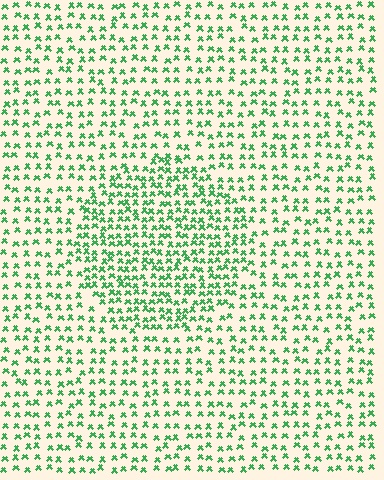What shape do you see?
I see a circle.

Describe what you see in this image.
The image contains small green elements arranged at two different densities. A circle-shaped region is visible where the elements are more densely packed than the surrounding area.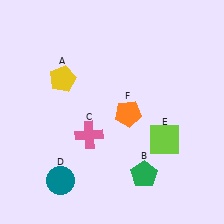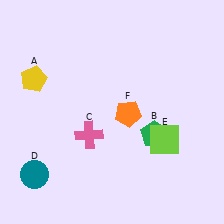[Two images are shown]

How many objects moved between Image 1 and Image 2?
3 objects moved between the two images.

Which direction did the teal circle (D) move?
The teal circle (D) moved left.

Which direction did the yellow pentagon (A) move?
The yellow pentagon (A) moved left.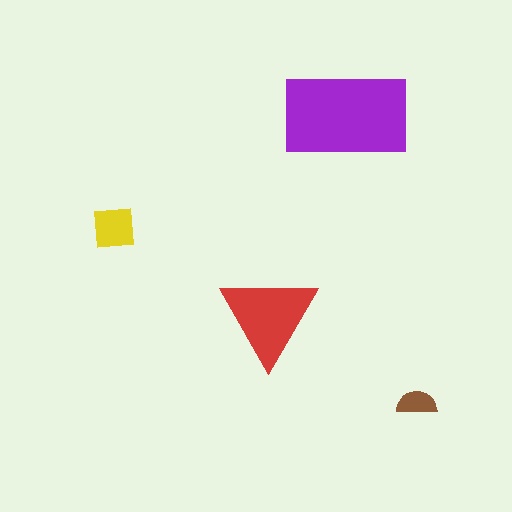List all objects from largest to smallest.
The purple rectangle, the red triangle, the yellow square, the brown semicircle.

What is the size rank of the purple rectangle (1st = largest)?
1st.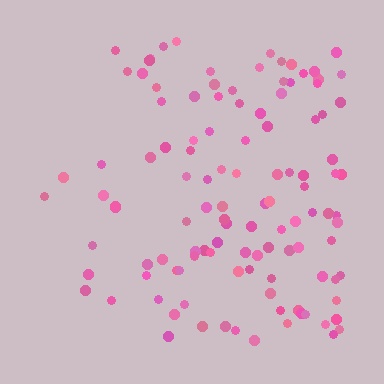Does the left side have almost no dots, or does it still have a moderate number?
Still a moderate number, just noticeably fewer than the right.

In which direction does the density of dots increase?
From left to right, with the right side densest.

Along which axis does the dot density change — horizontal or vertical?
Horizontal.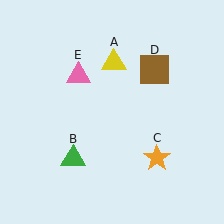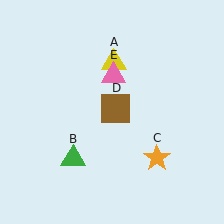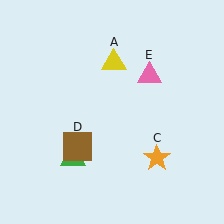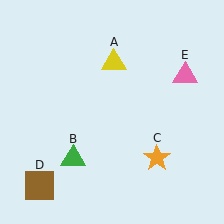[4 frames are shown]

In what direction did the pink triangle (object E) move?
The pink triangle (object E) moved right.